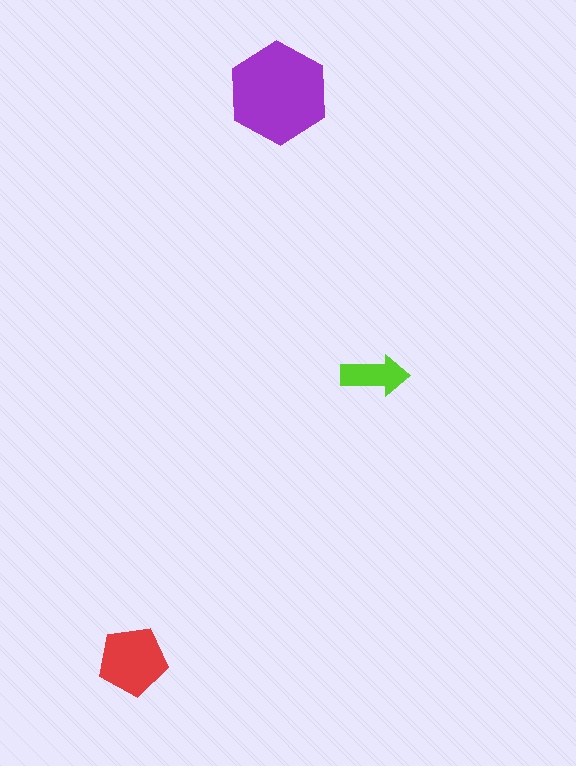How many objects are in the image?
There are 3 objects in the image.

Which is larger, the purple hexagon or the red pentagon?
The purple hexagon.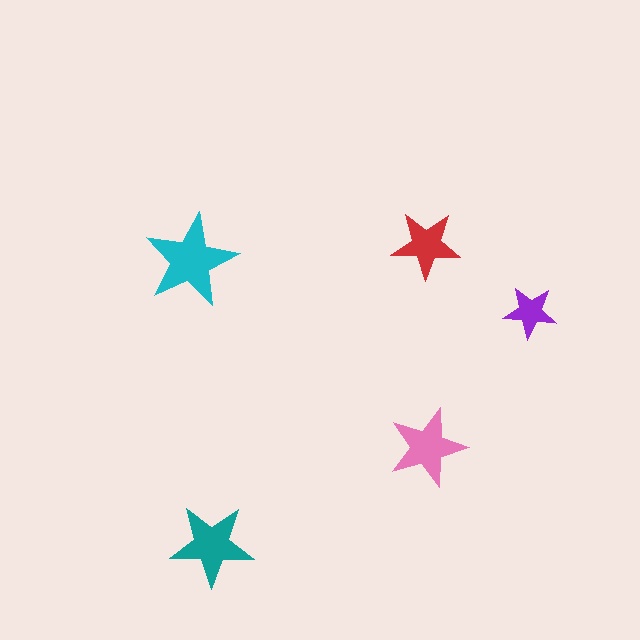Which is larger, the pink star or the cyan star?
The cyan one.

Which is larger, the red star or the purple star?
The red one.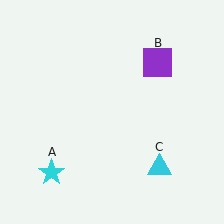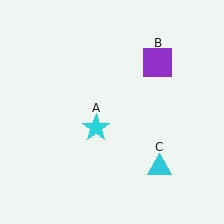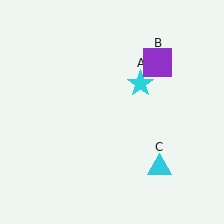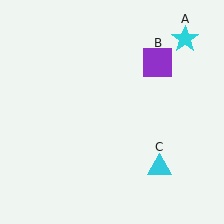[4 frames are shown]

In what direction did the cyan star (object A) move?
The cyan star (object A) moved up and to the right.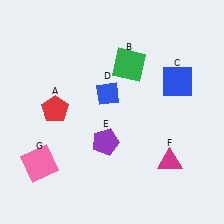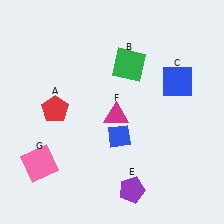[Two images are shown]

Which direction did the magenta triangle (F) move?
The magenta triangle (F) moved left.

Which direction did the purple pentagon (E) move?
The purple pentagon (E) moved down.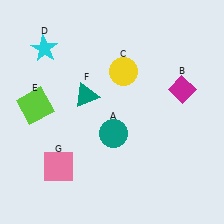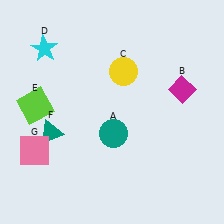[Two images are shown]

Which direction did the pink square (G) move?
The pink square (G) moved left.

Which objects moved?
The objects that moved are: the teal triangle (F), the pink square (G).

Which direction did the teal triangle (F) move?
The teal triangle (F) moved down.